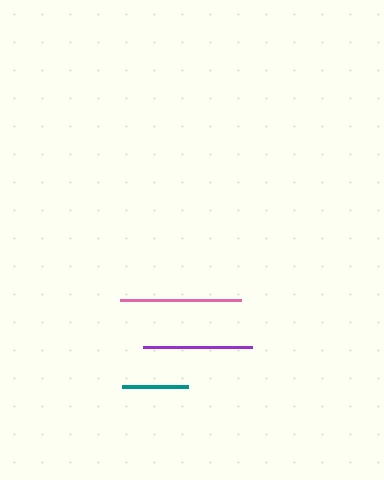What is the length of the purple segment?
The purple segment is approximately 108 pixels long.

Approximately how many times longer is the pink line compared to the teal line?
The pink line is approximately 1.8 times the length of the teal line.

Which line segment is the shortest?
The teal line is the shortest at approximately 66 pixels.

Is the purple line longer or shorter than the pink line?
The pink line is longer than the purple line.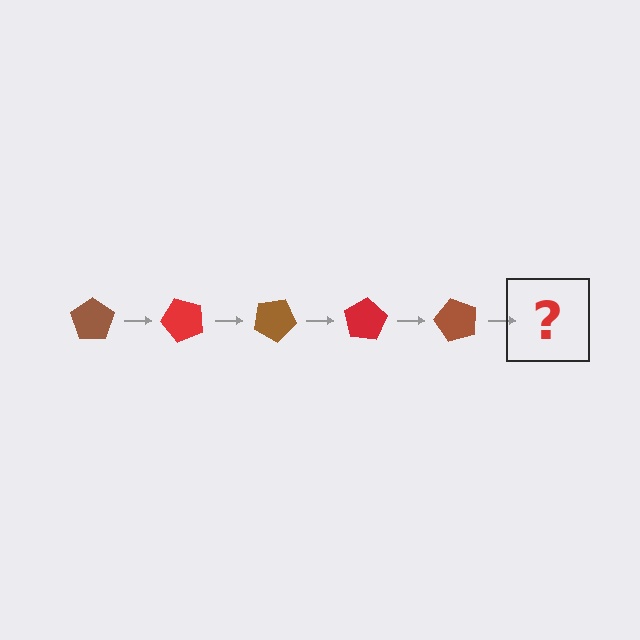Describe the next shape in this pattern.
It should be a red pentagon, rotated 250 degrees from the start.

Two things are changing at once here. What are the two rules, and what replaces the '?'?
The two rules are that it rotates 50 degrees each step and the color cycles through brown and red. The '?' should be a red pentagon, rotated 250 degrees from the start.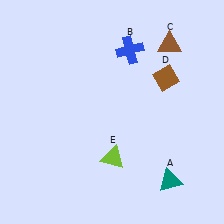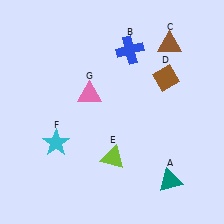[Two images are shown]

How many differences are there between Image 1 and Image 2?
There are 2 differences between the two images.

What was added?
A cyan star (F), a pink triangle (G) were added in Image 2.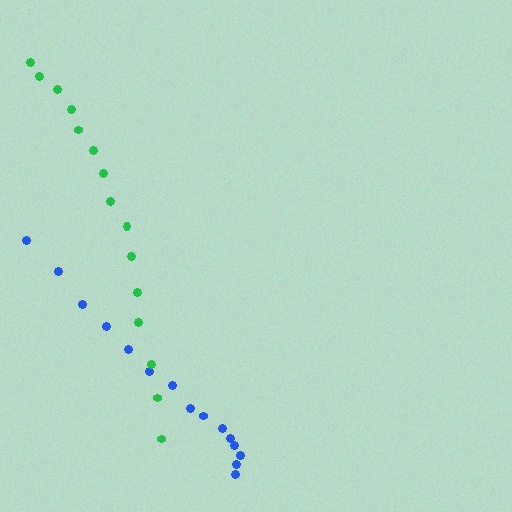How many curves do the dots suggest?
There are 2 distinct paths.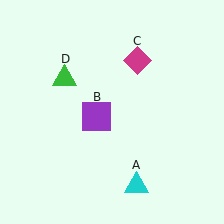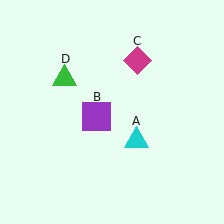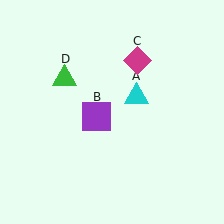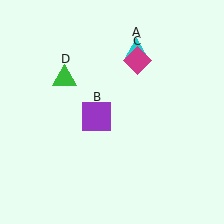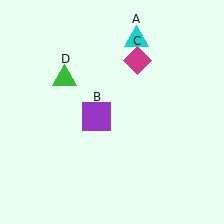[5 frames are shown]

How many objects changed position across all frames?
1 object changed position: cyan triangle (object A).